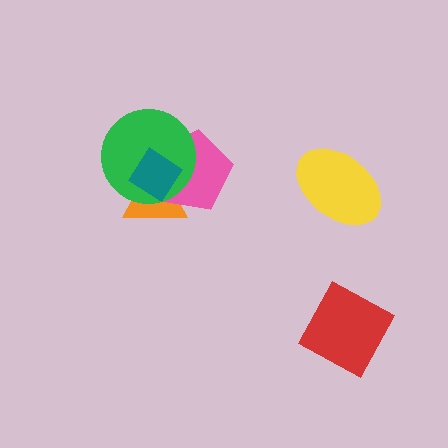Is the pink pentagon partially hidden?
Yes, it is partially covered by another shape.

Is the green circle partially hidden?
Yes, it is partially covered by another shape.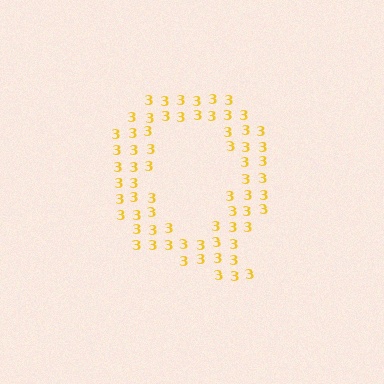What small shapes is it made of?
It is made of small digit 3's.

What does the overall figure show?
The overall figure shows the letter Q.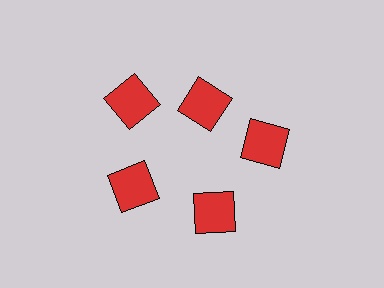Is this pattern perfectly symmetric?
No. The 5 red squares are arranged in a ring, but one element near the 1 o'clock position is pulled inward toward the center, breaking the 5-fold rotational symmetry.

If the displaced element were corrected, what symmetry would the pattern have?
It would have 5-fold rotational symmetry — the pattern would map onto itself every 72 degrees.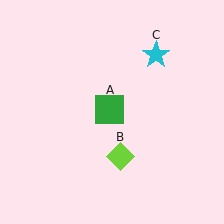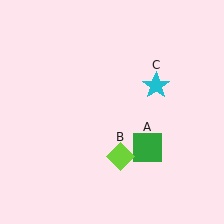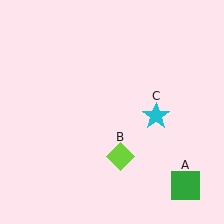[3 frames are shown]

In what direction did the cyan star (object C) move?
The cyan star (object C) moved down.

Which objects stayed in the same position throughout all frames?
Lime diamond (object B) remained stationary.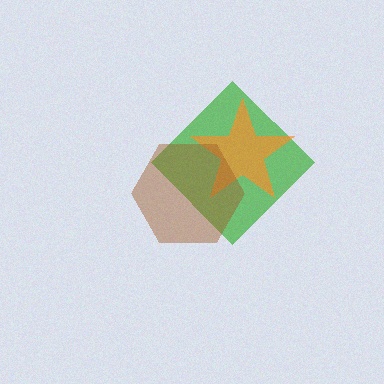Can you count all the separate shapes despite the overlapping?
Yes, there are 3 separate shapes.